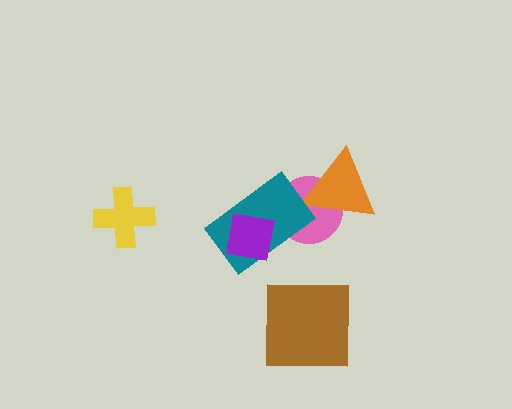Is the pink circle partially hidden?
Yes, it is partially covered by another shape.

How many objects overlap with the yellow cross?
0 objects overlap with the yellow cross.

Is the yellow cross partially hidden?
No, no other shape covers it.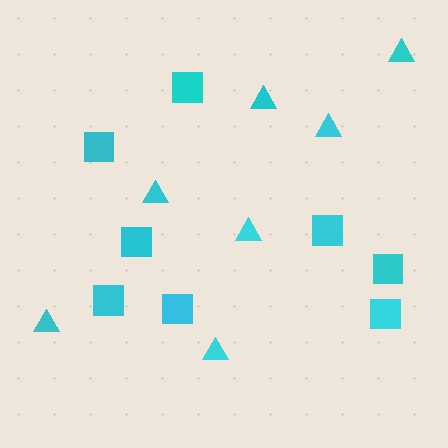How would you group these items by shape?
There are 2 groups: one group of squares (8) and one group of triangles (7).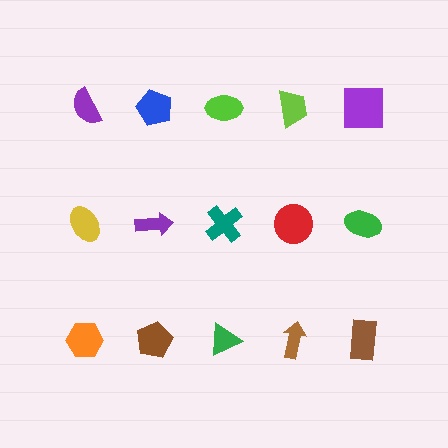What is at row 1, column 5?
A purple square.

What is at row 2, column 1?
A yellow ellipse.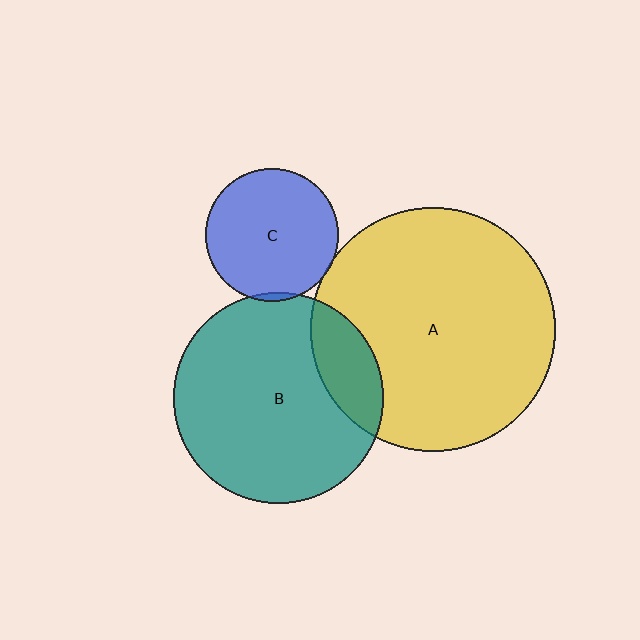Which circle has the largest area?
Circle A (yellow).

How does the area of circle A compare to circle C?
Approximately 3.4 times.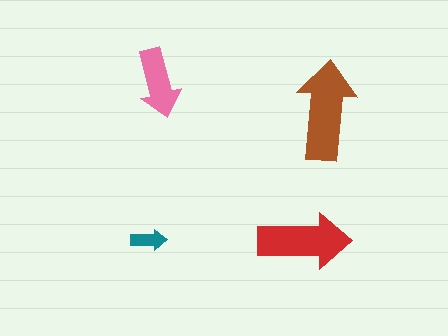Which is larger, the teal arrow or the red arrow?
The red one.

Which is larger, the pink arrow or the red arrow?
The red one.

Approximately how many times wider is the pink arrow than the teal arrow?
About 2 times wider.